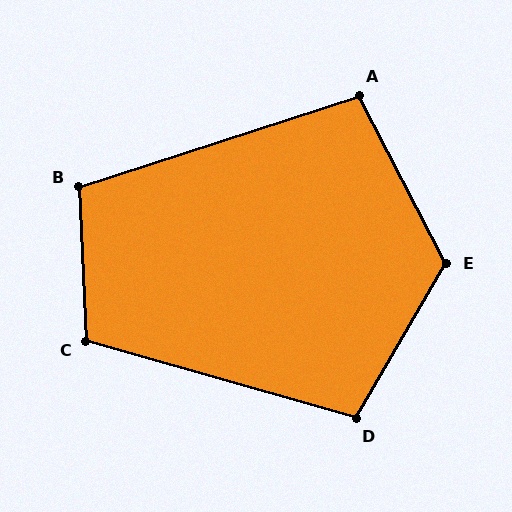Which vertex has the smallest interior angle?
A, at approximately 100 degrees.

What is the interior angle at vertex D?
Approximately 104 degrees (obtuse).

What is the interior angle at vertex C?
Approximately 108 degrees (obtuse).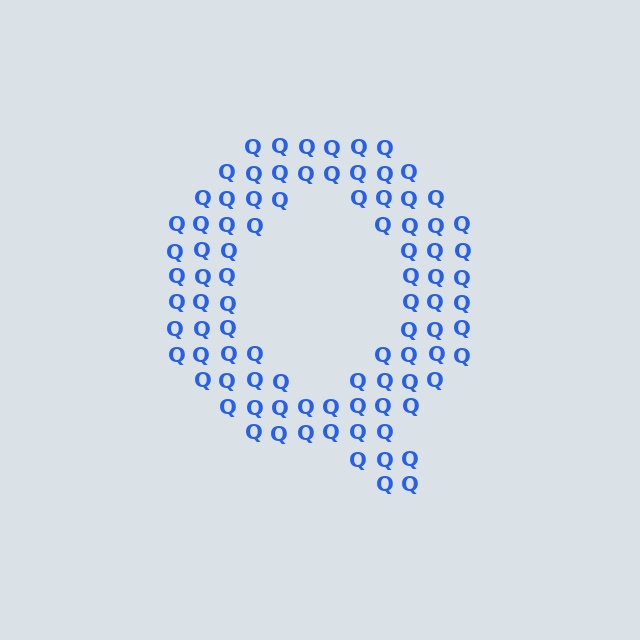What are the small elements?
The small elements are letter Q's.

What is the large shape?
The large shape is the letter Q.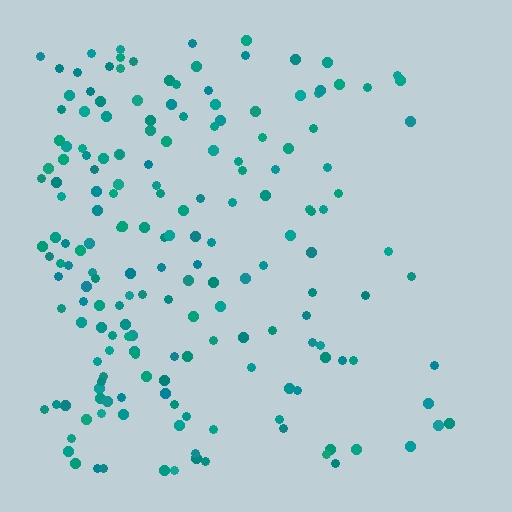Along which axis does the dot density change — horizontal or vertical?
Horizontal.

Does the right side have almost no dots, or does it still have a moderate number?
Still a moderate number, just noticeably fewer than the left.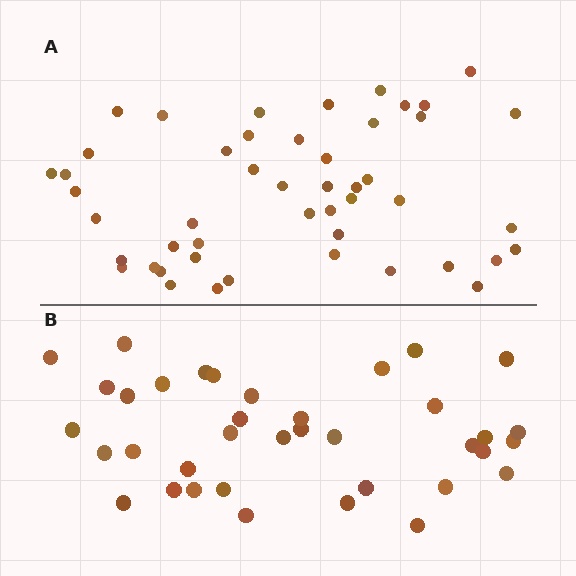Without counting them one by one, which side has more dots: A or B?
Region A (the top region) has more dots.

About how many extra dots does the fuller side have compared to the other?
Region A has roughly 12 or so more dots than region B.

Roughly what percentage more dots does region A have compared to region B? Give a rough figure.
About 30% more.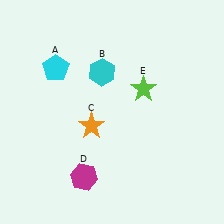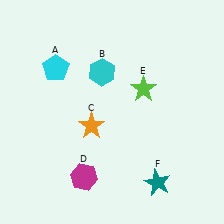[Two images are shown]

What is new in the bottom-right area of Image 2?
A teal star (F) was added in the bottom-right area of Image 2.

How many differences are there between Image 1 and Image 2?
There is 1 difference between the two images.